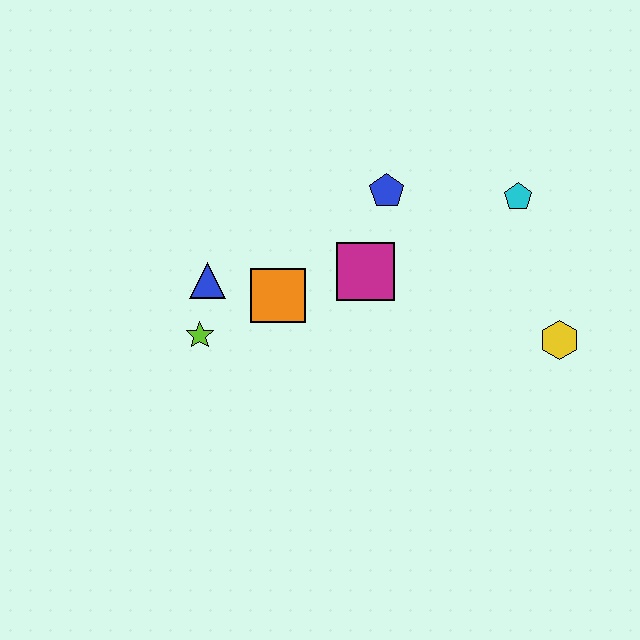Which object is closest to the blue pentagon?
The magenta square is closest to the blue pentagon.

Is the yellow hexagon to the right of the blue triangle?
Yes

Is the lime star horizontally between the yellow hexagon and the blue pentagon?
No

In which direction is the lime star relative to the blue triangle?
The lime star is below the blue triangle.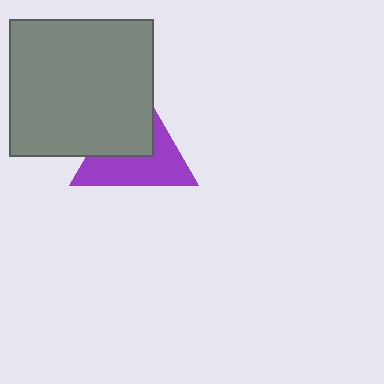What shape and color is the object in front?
The object in front is a gray rectangle.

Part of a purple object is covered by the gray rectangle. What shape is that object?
It is a triangle.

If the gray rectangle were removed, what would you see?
You would see the complete purple triangle.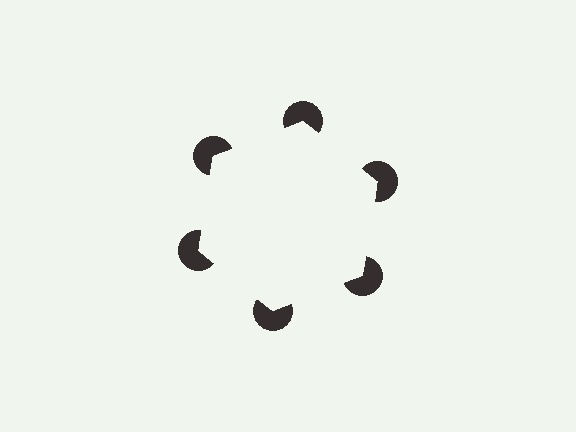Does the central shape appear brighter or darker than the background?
It typically appears slightly brighter than the background, even though no actual brightness change is drawn.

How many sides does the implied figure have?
6 sides.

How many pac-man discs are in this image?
There are 6 — one at each vertex of the illusory hexagon.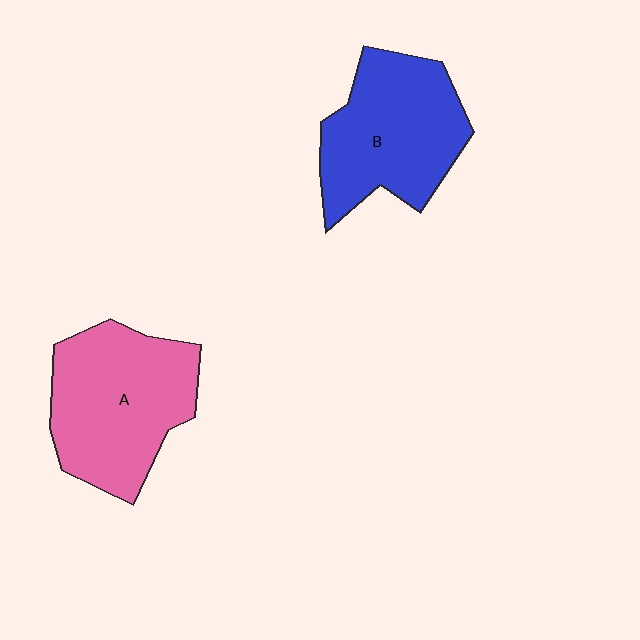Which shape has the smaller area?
Shape B (blue).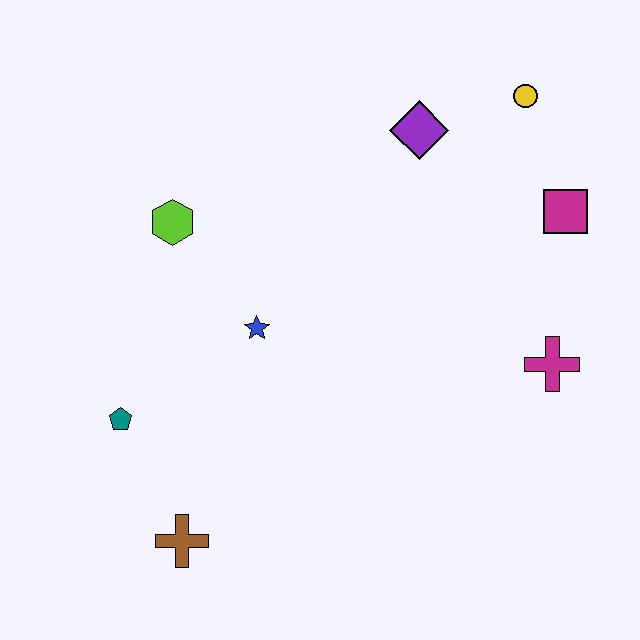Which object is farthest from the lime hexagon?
The magenta cross is farthest from the lime hexagon.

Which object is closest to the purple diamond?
The yellow circle is closest to the purple diamond.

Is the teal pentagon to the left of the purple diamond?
Yes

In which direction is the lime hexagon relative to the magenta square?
The lime hexagon is to the left of the magenta square.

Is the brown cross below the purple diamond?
Yes